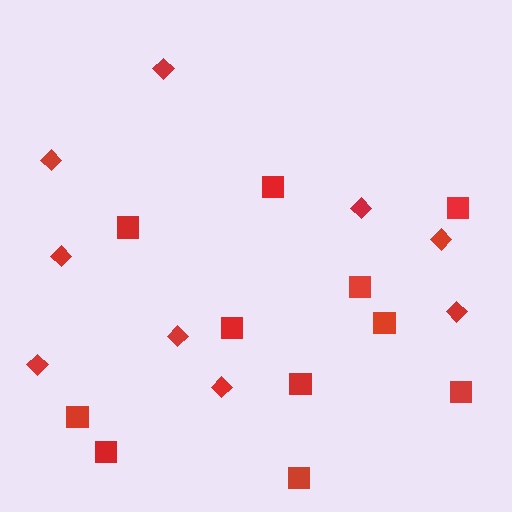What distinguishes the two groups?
There are 2 groups: one group of diamonds (9) and one group of squares (11).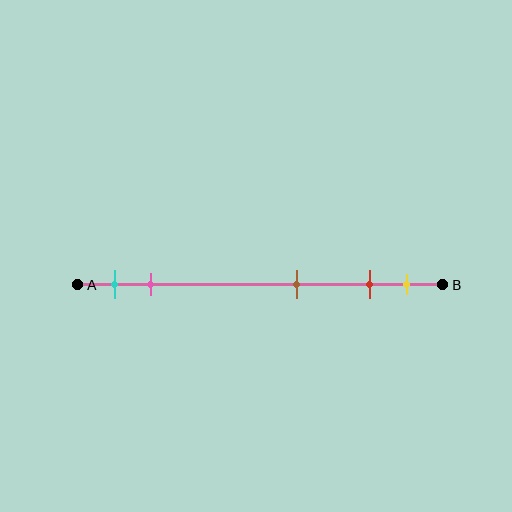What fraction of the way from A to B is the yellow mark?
The yellow mark is approximately 90% (0.9) of the way from A to B.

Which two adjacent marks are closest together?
The red and yellow marks are the closest adjacent pair.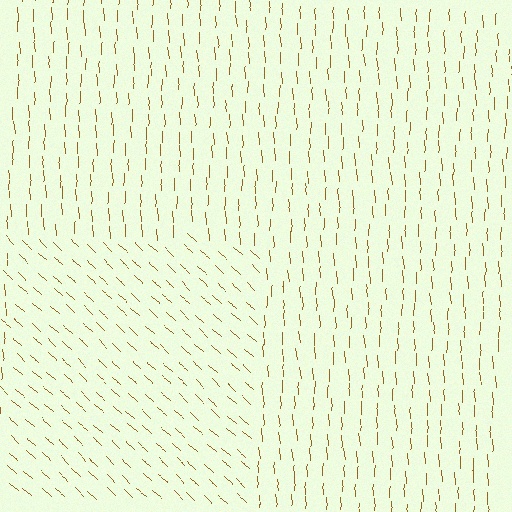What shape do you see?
I see a rectangle.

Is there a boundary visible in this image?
Yes, there is a texture boundary formed by a change in line orientation.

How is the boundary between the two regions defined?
The boundary is defined purely by a change in line orientation (approximately 45 degrees difference). All lines are the same color and thickness.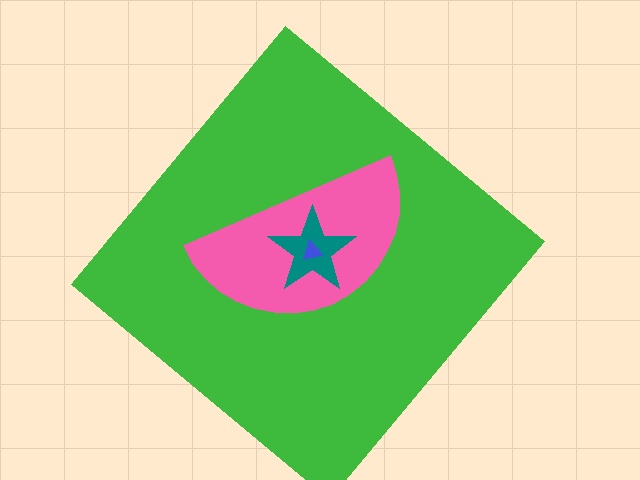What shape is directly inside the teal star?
The blue triangle.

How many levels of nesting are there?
4.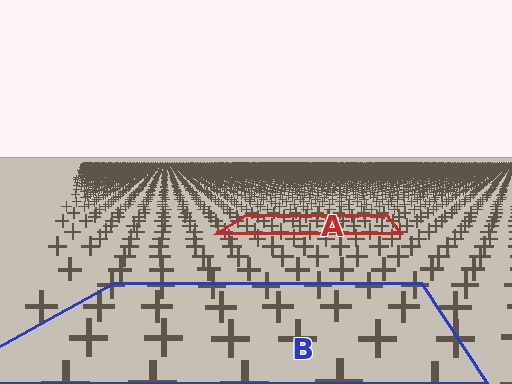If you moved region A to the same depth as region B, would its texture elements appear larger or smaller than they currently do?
They would appear larger. At a closer depth, the same texture elements are projected at a bigger on-screen size.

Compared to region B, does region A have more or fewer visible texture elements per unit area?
Region A has more texture elements per unit area — they are packed more densely because it is farther away.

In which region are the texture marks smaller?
The texture marks are smaller in region A, because it is farther away.